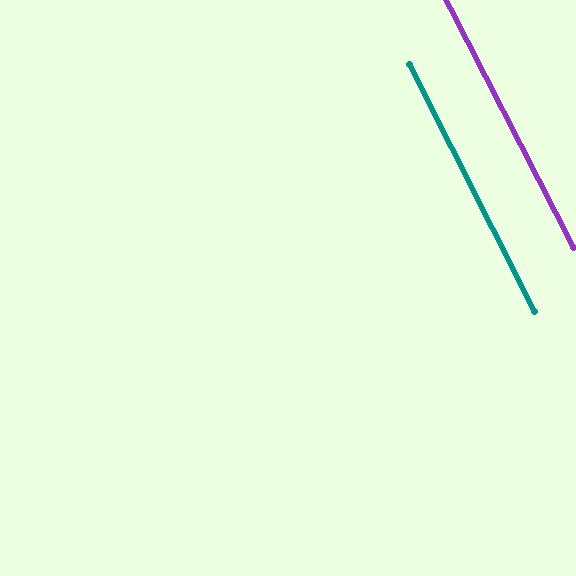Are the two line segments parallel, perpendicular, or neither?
Parallel — their directions differ by only 0.4°.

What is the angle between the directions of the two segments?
Approximately 0 degrees.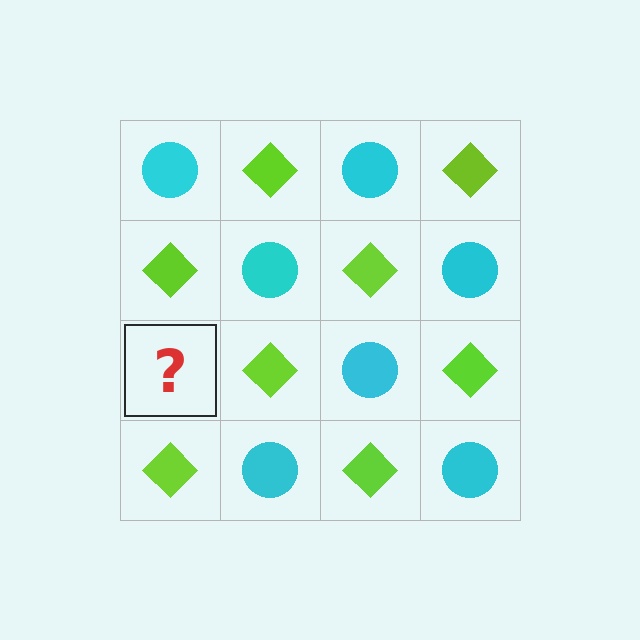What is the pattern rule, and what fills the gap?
The rule is that it alternates cyan circle and lime diamond in a checkerboard pattern. The gap should be filled with a cyan circle.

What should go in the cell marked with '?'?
The missing cell should contain a cyan circle.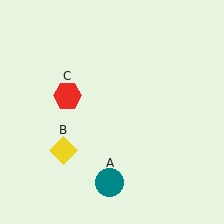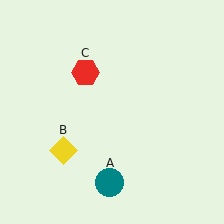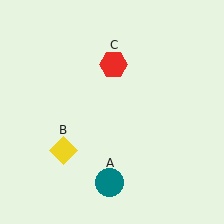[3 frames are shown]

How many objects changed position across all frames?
1 object changed position: red hexagon (object C).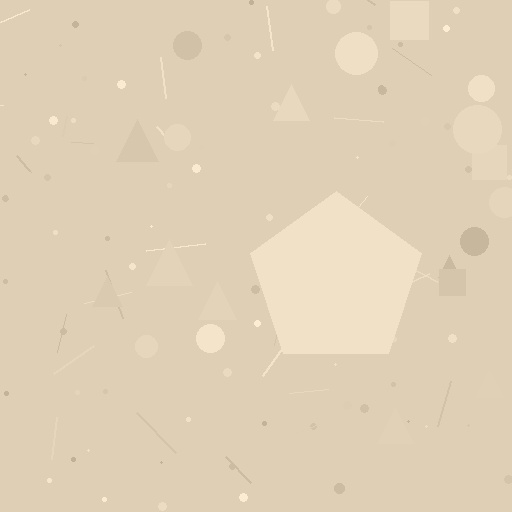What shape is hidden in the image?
A pentagon is hidden in the image.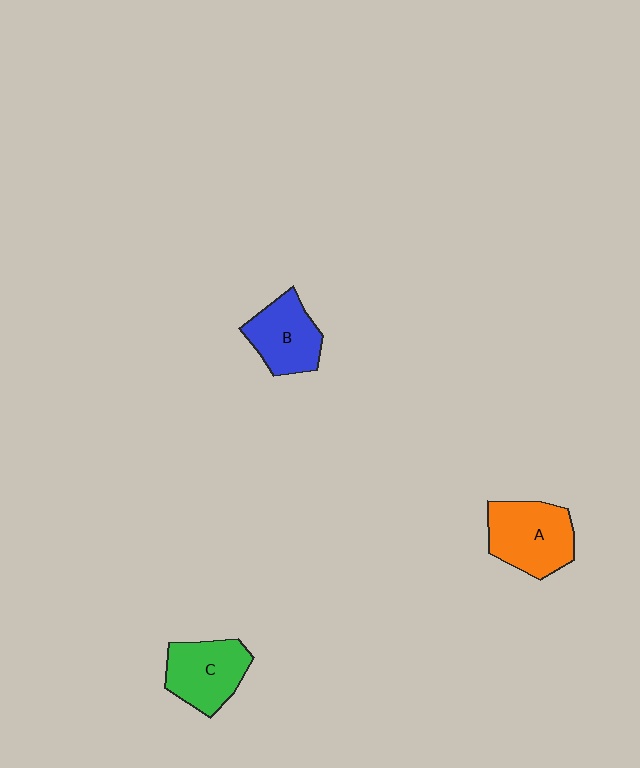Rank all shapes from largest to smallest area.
From largest to smallest: A (orange), C (green), B (blue).